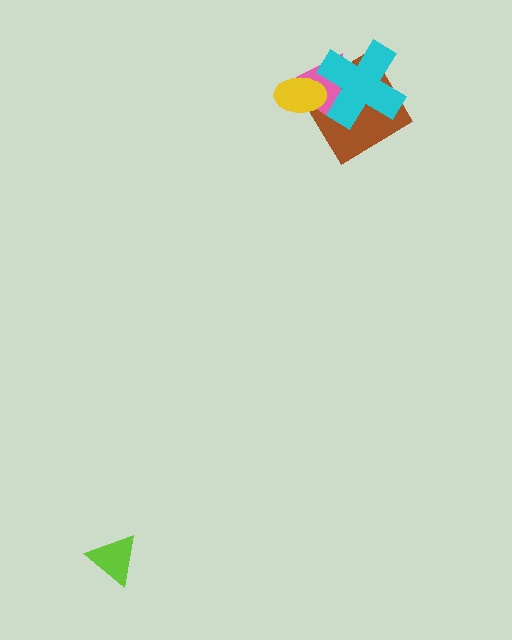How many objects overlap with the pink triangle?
3 objects overlap with the pink triangle.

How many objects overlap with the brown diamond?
3 objects overlap with the brown diamond.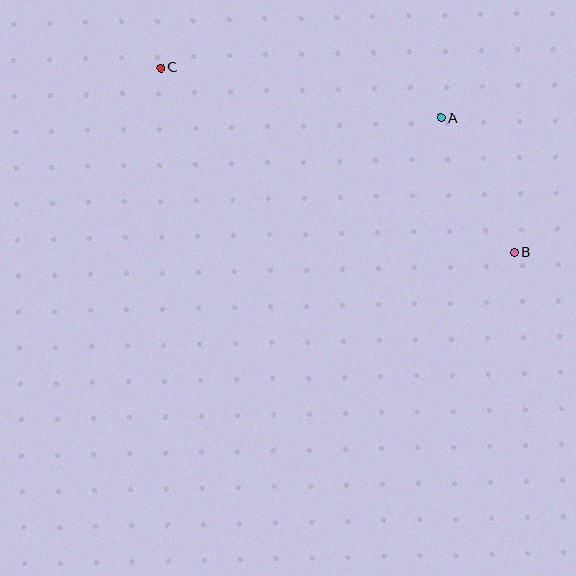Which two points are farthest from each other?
Points B and C are farthest from each other.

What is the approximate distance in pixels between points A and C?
The distance between A and C is approximately 284 pixels.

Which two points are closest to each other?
Points A and B are closest to each other.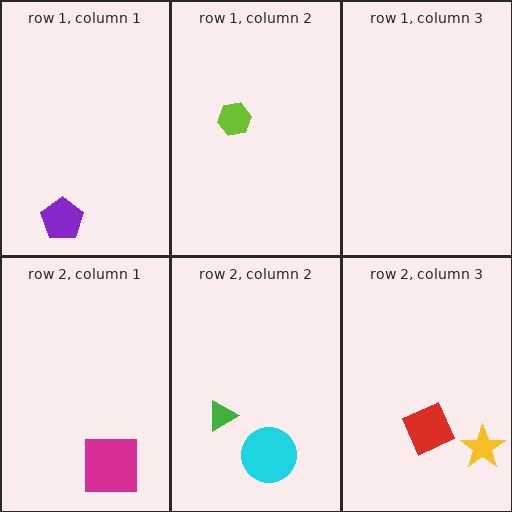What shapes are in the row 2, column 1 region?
The magenta square.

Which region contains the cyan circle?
The row 2, column 2 region.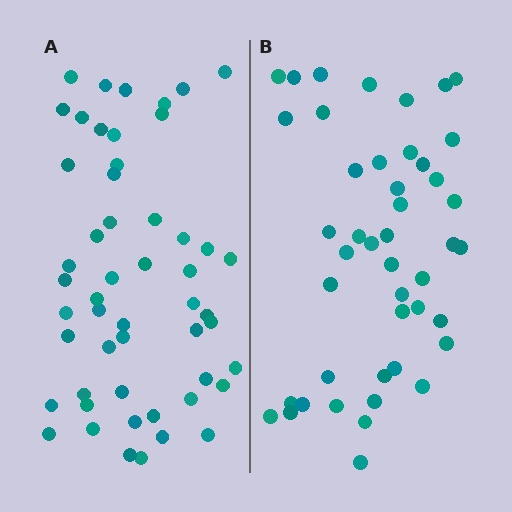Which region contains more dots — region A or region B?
Region A (the left region) has more dots.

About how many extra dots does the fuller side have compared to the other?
Region A has roughly 8 or so more dots than region B.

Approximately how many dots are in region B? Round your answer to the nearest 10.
About 40 dots. (The exact count is 45, which rounds to 40.)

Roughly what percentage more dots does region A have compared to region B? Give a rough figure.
About 15% more.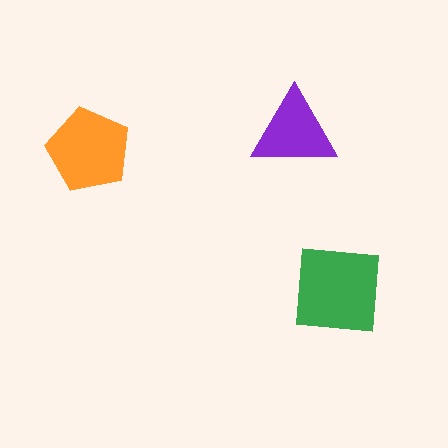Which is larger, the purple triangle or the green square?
The green square.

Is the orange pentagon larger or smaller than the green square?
Smaller.